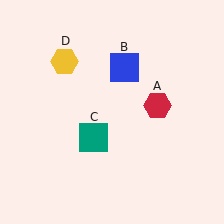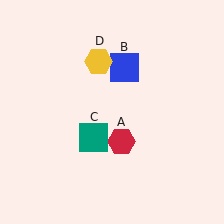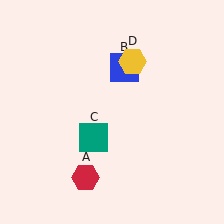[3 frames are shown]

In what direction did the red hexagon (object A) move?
The red hexagon (object A) moved down and to the left.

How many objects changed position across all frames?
2 objects changed position: red hexagon (object A), yellow hexagon (object D).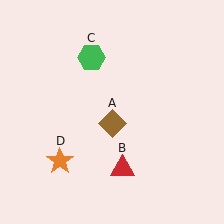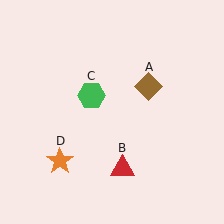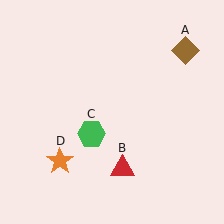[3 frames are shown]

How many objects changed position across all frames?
2 objects changed position: brown diamond (object A), green hexagon (object C).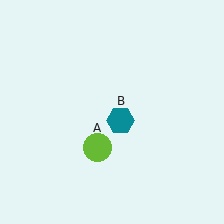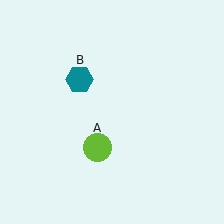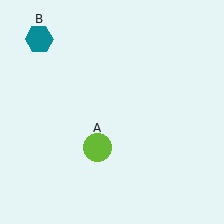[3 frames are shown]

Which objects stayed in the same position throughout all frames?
Lime circle (object A) remained stationary.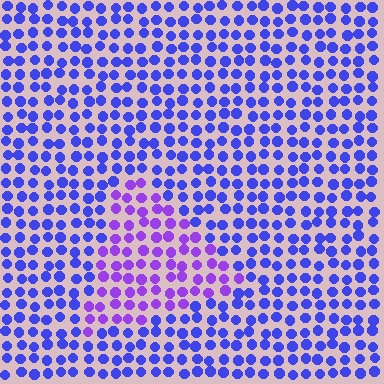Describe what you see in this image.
The image is filled with small blue elements in a uniform arrangement. A triangle-shaped region is visible where the elements are tinted to a slightly different hue, forming a subtle color boundary.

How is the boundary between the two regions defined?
The boundary is defined purely by a slight shift in hue (about 34 degrees). Spacing, size, and orientation are identical on both sides.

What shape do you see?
I see a triangle.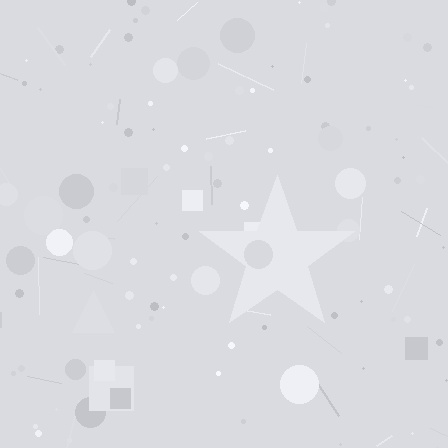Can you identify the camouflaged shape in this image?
The camouflaged shape is a star.